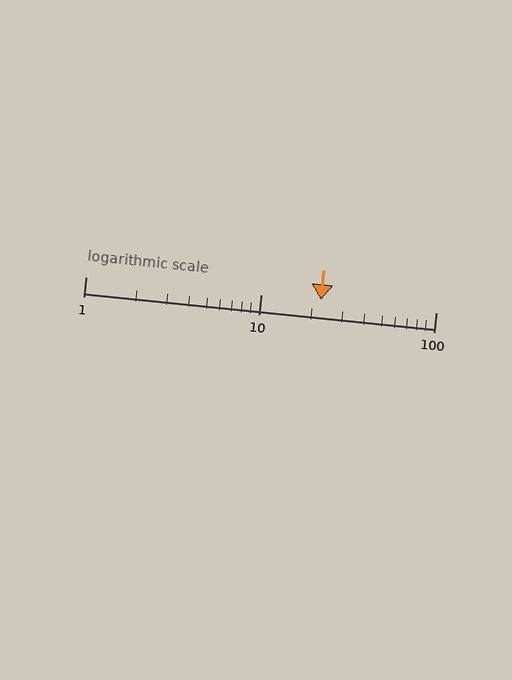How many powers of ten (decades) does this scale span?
The scale spans 2 decades, from 1 to 100.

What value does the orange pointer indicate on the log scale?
The pointer indicates approximately 22.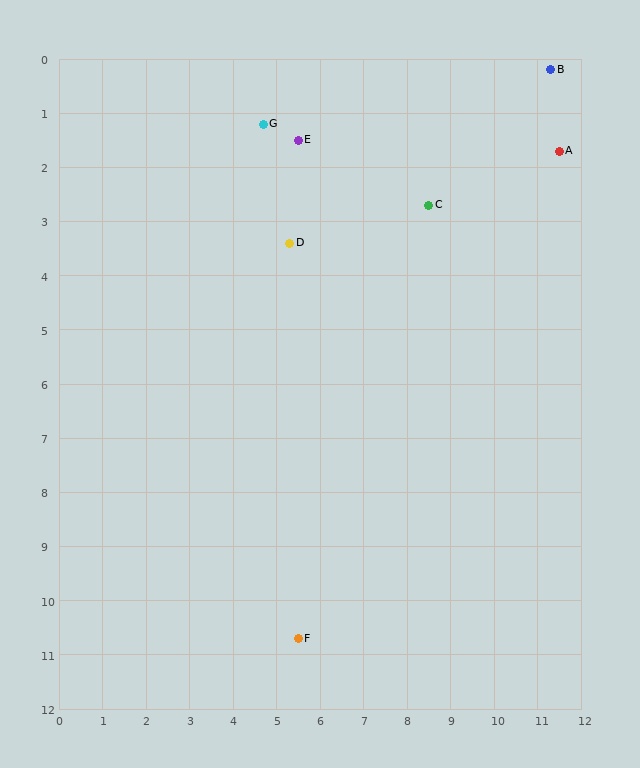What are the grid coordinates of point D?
Point D is at approximately (5.3, 3.4).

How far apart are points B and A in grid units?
Points B and A are about 1.5 grid units apart.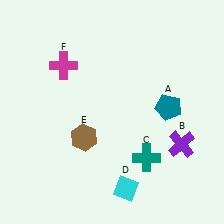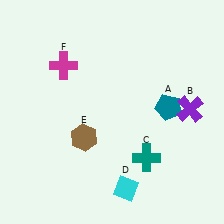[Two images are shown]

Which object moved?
The purple cross (B) moved up.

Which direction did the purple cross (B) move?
The purple cross (B) moved up.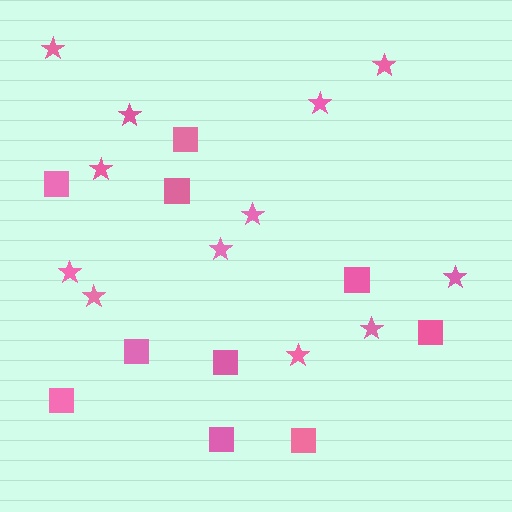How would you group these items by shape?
There are 2 groups: one group of squares (10) and one group of stars (12).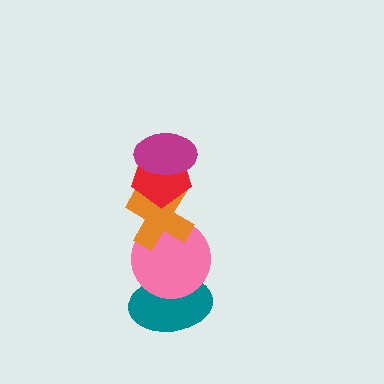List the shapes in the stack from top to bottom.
From top to bottom: the magenta ellipse, the red pentagon, the orange cross, the pink circle, the teal ellipse.